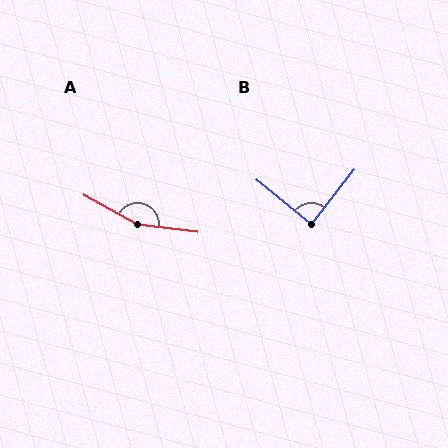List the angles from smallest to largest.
B (89°), A (159°).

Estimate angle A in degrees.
Approximately 159 degrees.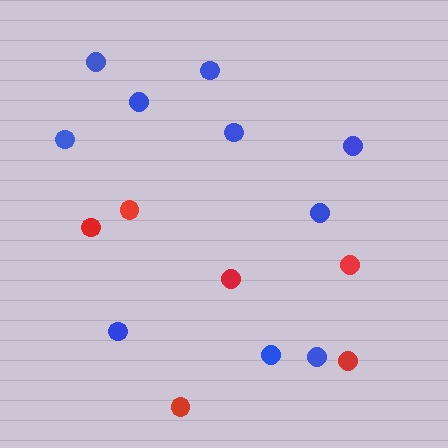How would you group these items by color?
There are 2 groups: one group of red circles (6) and one group of blue circles (10).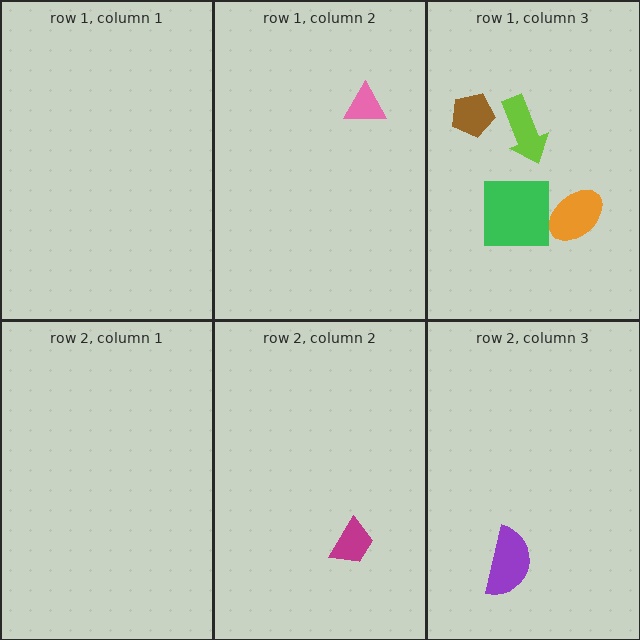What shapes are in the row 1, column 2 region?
The pink triangle.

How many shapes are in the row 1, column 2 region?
1.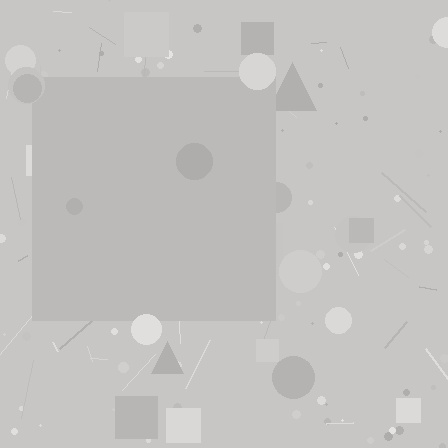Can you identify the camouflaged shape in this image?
The camouflaged shape is a square.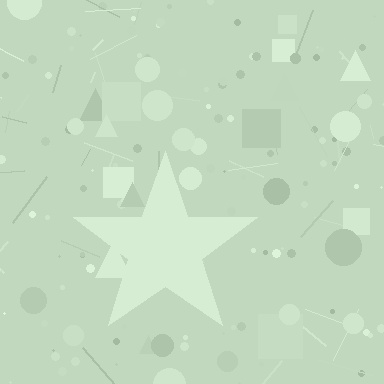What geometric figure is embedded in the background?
A star is embedded in the background.